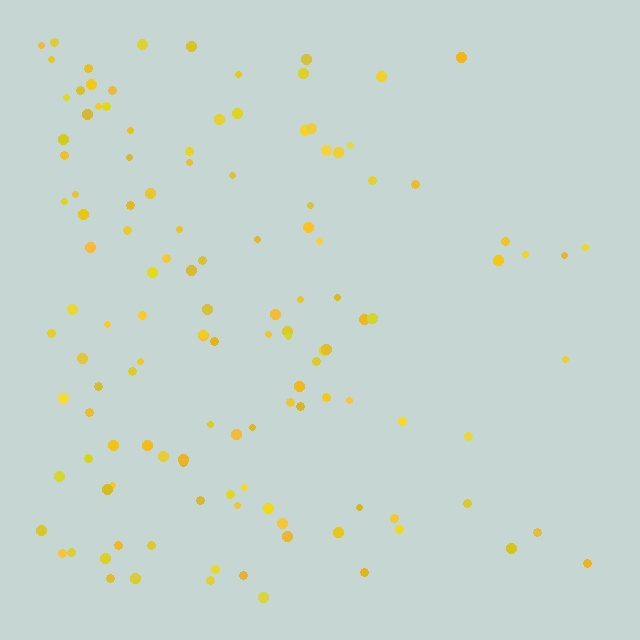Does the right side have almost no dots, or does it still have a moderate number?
Still a moderate number, just noticeably fewer than the left.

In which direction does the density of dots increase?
From right to left, with the left side densest.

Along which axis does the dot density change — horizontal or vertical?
Horizontal.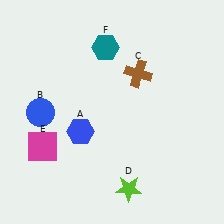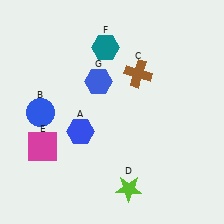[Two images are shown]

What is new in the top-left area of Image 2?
A blue hexagon (G) was added in the top-left area of Image 2.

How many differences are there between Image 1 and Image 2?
There is 1 difference between the two images.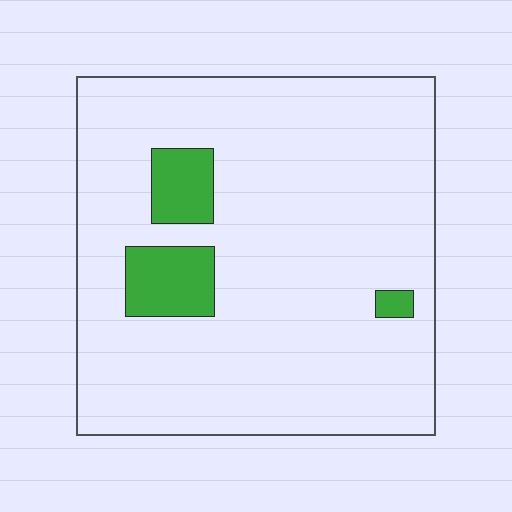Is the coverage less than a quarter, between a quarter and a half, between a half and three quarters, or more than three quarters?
Less than a quarter.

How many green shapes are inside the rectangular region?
3.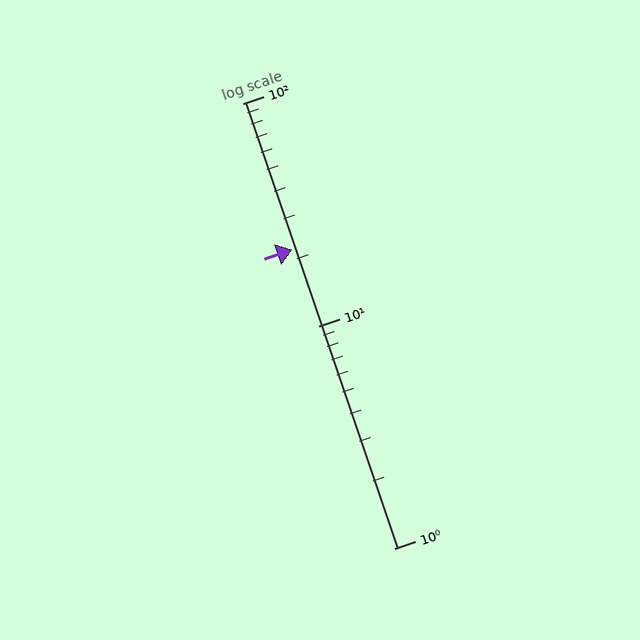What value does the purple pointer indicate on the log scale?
The pointer indicates approximately 22.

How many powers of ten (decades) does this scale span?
The scale spans 2 decades, from 1 to 100.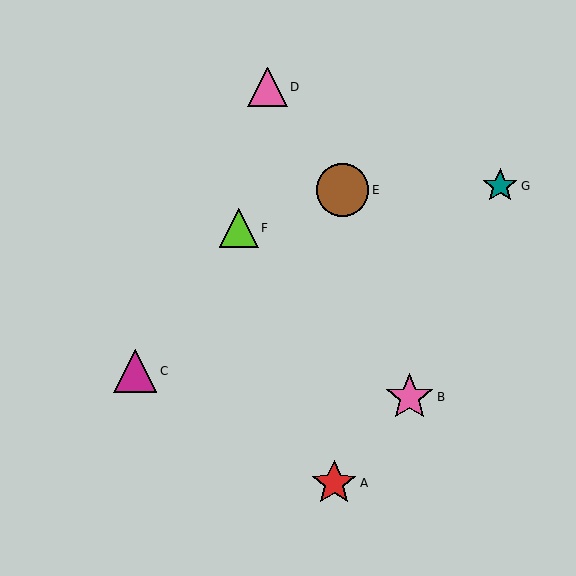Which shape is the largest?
The brown circle (labeled E) is the largest.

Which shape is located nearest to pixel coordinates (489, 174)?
The teal star (labeled G) at (500, 186) is nearest to that location.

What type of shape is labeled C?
Shape C is a magenta triangle.